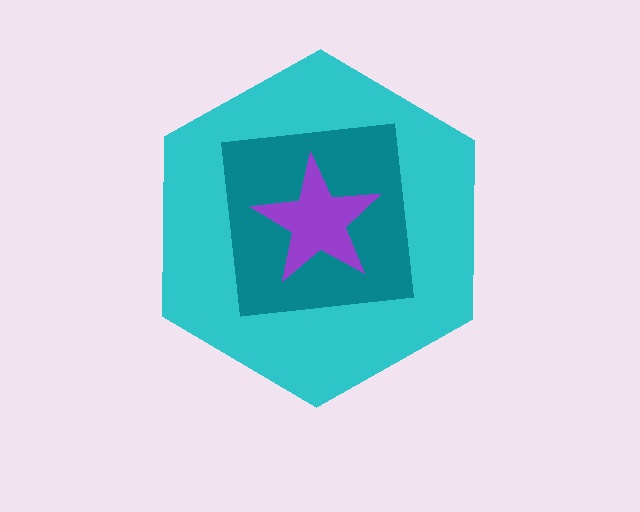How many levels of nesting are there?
3.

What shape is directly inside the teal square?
The purple star.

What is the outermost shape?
The cyan hexagon.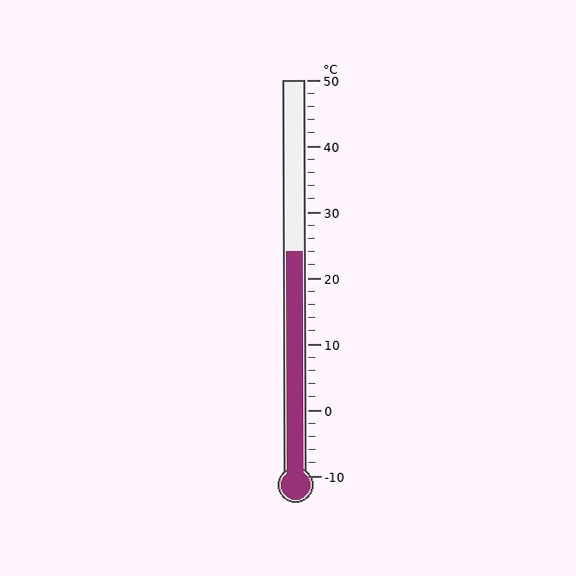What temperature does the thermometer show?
The thermometer shows approximately 24°C.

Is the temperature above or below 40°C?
The temperature is below 40°C.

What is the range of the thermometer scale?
The thermometer scale ranges from -10°C to 50°C.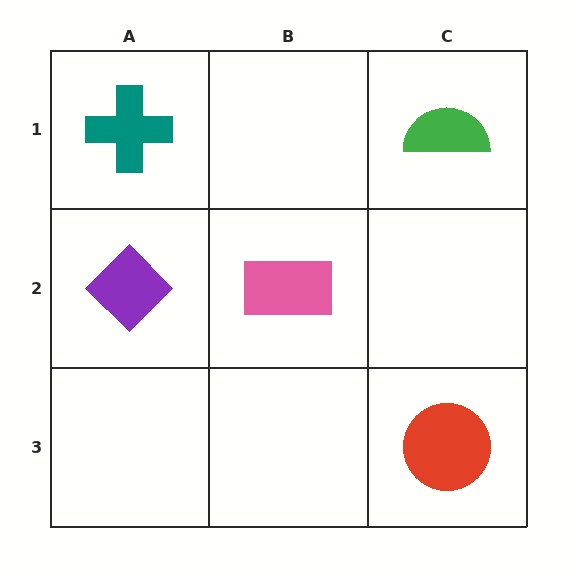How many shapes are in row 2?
2 shapes.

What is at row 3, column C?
A red circle.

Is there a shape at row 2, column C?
No, that cell is empty.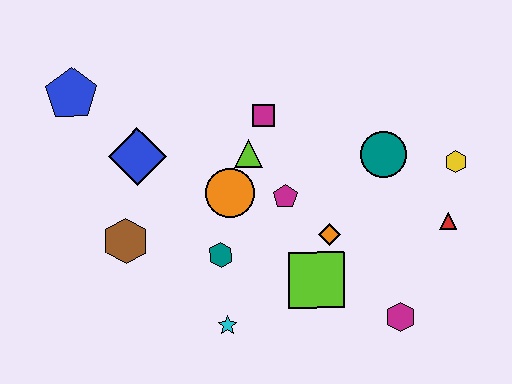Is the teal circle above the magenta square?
No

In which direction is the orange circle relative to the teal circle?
The orange circle is to the left of the teal circle.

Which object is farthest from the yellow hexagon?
The blue pentagon is farthest from the yellow hexagon.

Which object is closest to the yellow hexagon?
The red triangle is closest to the yellow hexagon.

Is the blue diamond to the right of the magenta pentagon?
No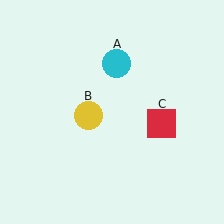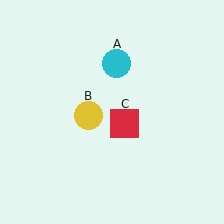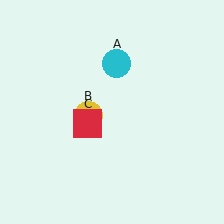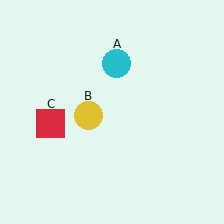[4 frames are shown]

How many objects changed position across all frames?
1 object changed position: red square (object C).